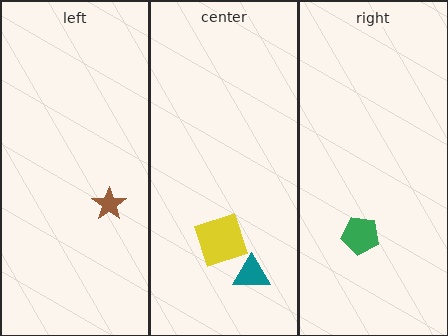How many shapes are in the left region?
1.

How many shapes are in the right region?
1.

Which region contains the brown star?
The left region.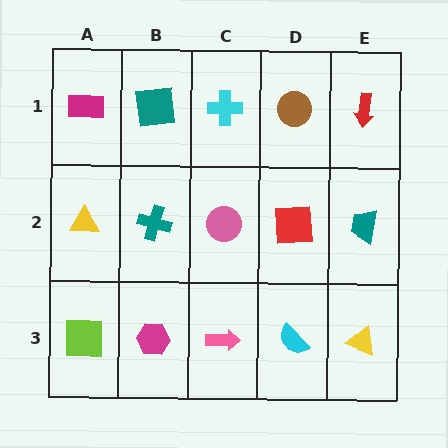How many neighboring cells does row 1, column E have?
2.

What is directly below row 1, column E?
A teal trapezoid.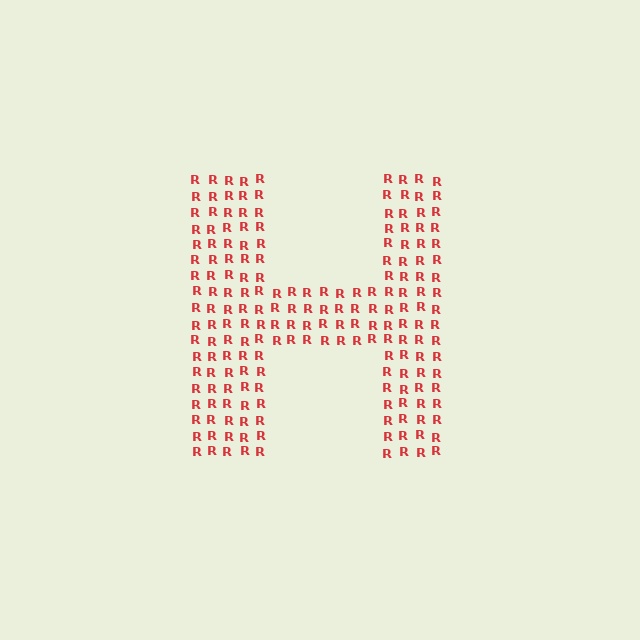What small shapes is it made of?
It is made of small letter R's.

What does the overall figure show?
The overall figure shows the letter H.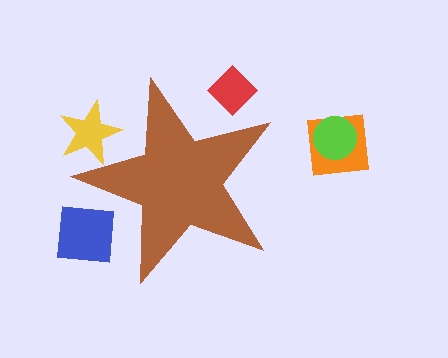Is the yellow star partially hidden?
Yes, the yellow star is partially hidden behind the brown star.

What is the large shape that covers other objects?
A brown star.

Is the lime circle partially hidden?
No, the lime circle is fully visible.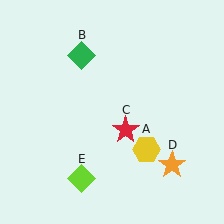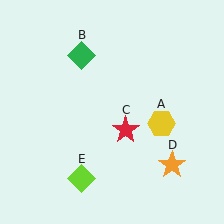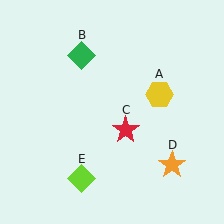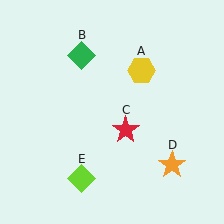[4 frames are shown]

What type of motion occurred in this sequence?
The yellow hexagon (object A) rotated counterclockwise around the center of the scene.